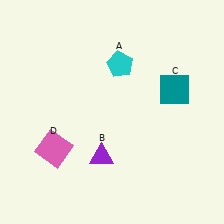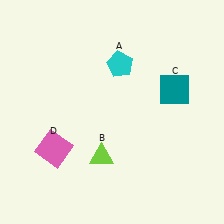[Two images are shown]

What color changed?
The triangle (B) changed from purple in Image 1 to lime in Image 2.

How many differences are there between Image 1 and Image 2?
There is 1 difference between the two images.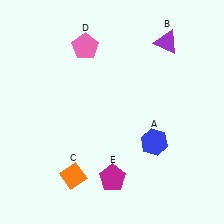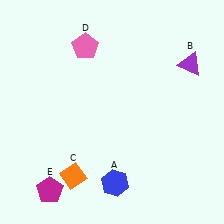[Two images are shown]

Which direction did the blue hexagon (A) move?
The blue hexagon (A) moved down.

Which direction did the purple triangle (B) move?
The purple triangle (B) moved right.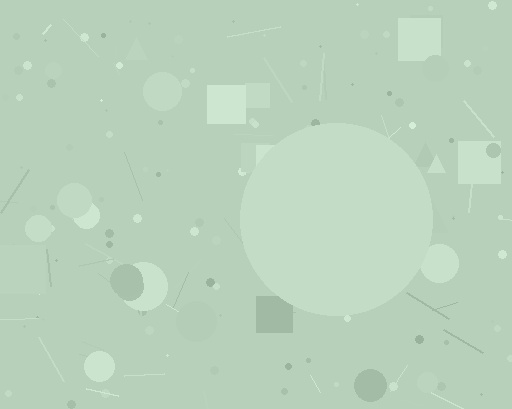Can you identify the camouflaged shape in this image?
The camouflaged shape is a circle.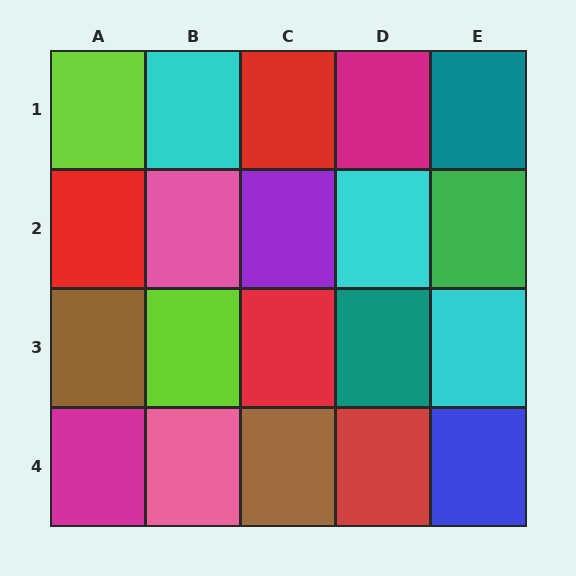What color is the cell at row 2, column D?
Cyan.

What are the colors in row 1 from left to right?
Lime, cyan, red, magenta, teal.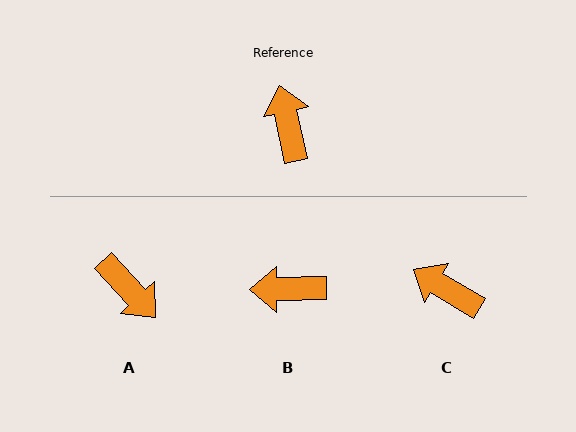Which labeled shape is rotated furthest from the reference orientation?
A, about 149 degrees away.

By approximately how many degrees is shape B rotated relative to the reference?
Approximately 79 degrees counter-clockwise.